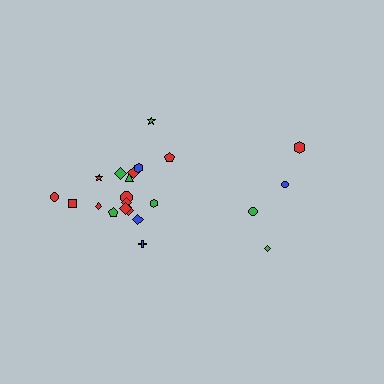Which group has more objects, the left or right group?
The left group.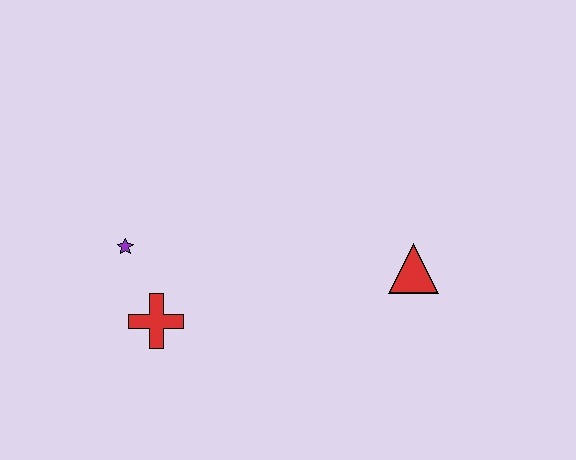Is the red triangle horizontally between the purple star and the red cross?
No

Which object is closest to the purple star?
The red cross is closest to the purple star.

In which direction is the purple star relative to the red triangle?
The purple star is to the left of the red triangle.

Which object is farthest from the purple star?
The red triangle is farthest from the purple star.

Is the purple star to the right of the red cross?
No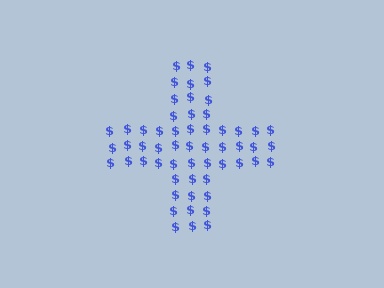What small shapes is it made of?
It is made of small dollar signs.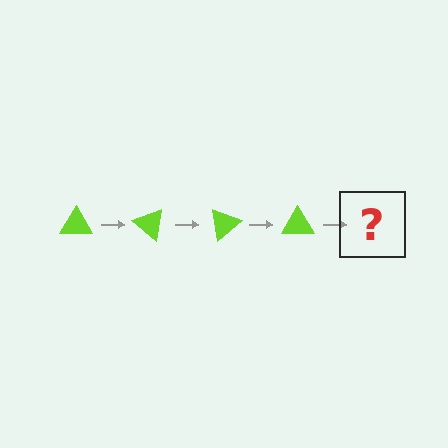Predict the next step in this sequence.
The next step is a lime triangle rotated 160 degrees.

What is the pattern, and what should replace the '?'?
The pattern is that the triangle rotates 40 degrees each step. The '?' should be a lime triangle rotated 160 degrees.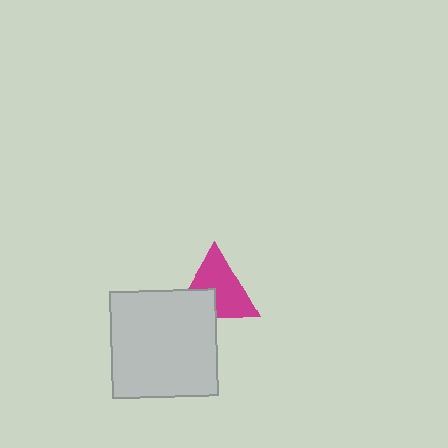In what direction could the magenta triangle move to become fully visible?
The magenta triangle could move toward the upper-right. That would shift it out from behind the light gray square entirely.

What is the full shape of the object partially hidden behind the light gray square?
The partially hidden object is a magenta triangle.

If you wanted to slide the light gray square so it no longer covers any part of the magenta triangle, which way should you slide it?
Slide it toward the lower-left — that is the most direct way to separate the two shapes.